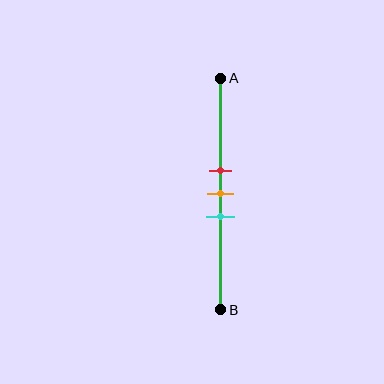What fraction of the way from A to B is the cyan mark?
The cyan mark is approximately 60% (0.6) of the way from A to B.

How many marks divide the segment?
There are 3 marks dividing the segment.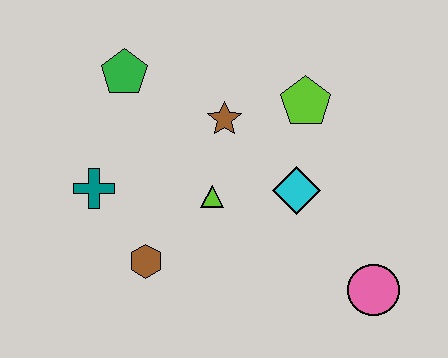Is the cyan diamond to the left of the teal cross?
No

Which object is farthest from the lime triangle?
The pink circle is farthest from the lime triangle.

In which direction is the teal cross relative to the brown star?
The teal cross is to the left of the brown star.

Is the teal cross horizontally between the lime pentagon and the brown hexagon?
No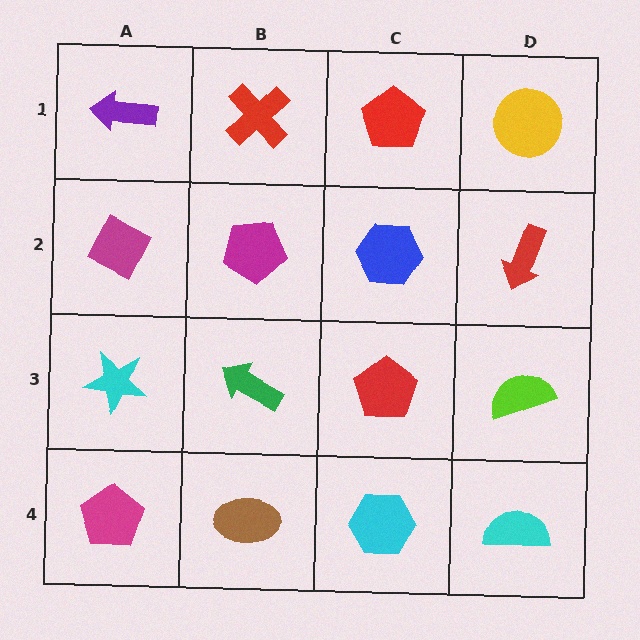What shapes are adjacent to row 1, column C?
A blue hexagon (row 2, column C), a red cross (row 1, column B), a yellow circle (row 1, column D).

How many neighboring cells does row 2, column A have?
3.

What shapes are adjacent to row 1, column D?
A red arrow (row 2, column D), a red pentagon (row 1, column C).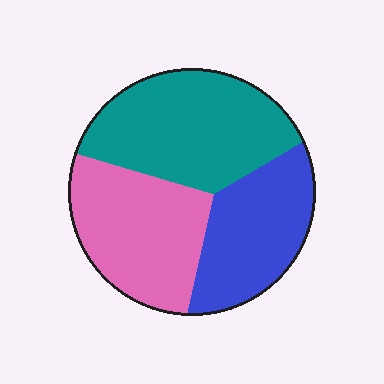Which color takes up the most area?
Teal, at roughly 40%.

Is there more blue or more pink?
Pink.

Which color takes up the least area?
Blue, at roughly 30%.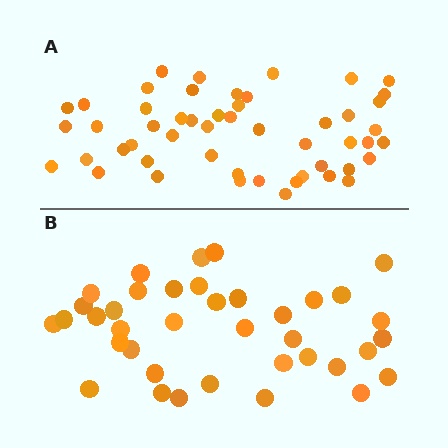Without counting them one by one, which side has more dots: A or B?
Region A (the top region) has more dots.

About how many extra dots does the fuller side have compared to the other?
Region A has approximately 15 more dots than region B.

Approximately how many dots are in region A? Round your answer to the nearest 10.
About 50 dots. (The exact count is 51, which rounds to 50.)